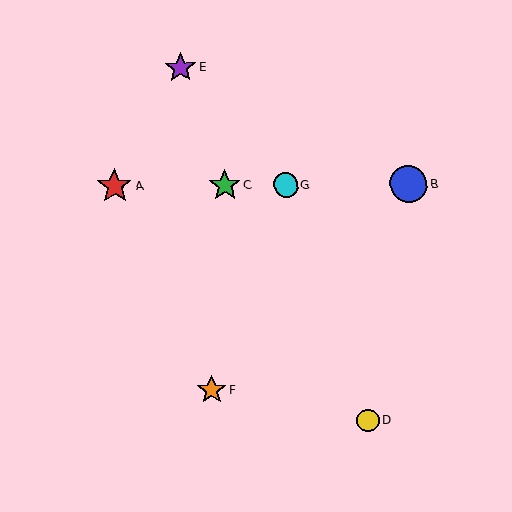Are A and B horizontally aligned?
Yes, both are at y≈186.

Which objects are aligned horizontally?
Objects A, B, C, G are aligned horizontally.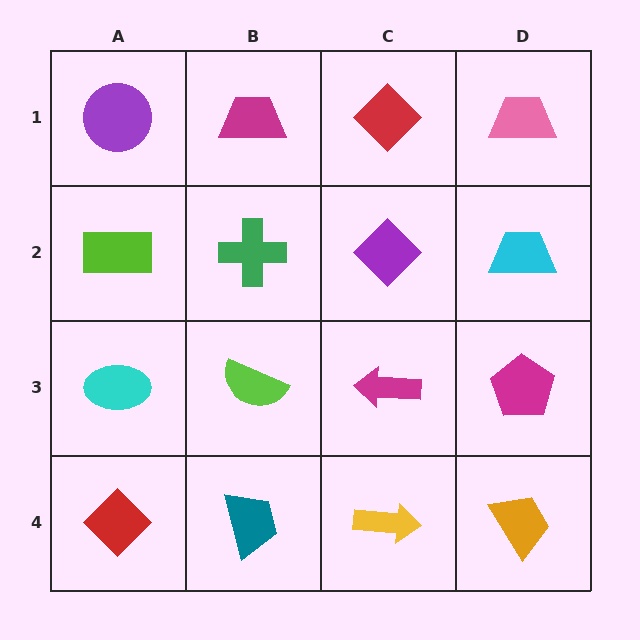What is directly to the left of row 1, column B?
A purple circle.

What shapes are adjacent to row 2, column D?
A pink trapezoid (row 1, column D), a magenta pentagon (row 3, column D), a purple diamond (row 2, column C).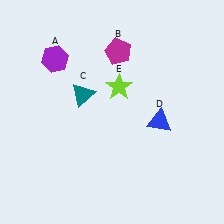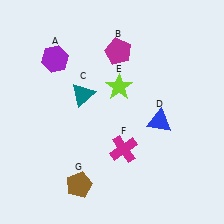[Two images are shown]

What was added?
A magenta cross (F), a brown pentagon (G) were added in Image 2.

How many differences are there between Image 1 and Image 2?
There are 2 differences between the two images.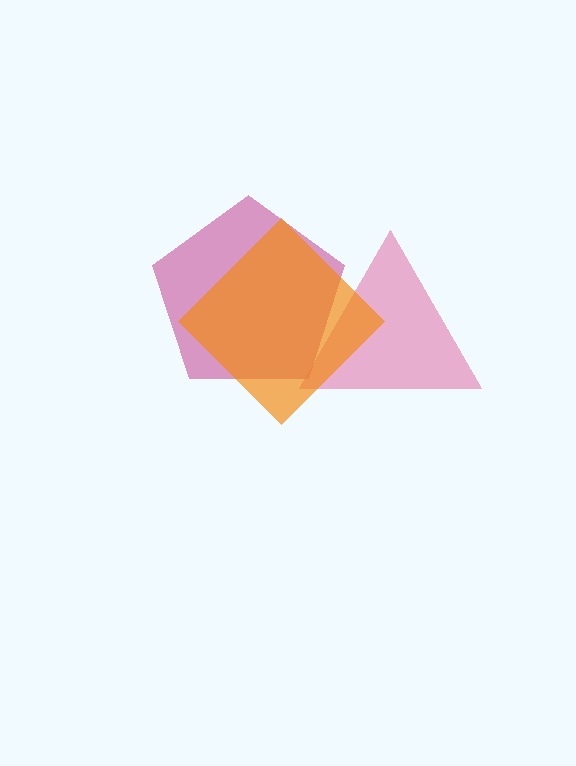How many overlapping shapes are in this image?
There are 3 overlapping shapes in the image.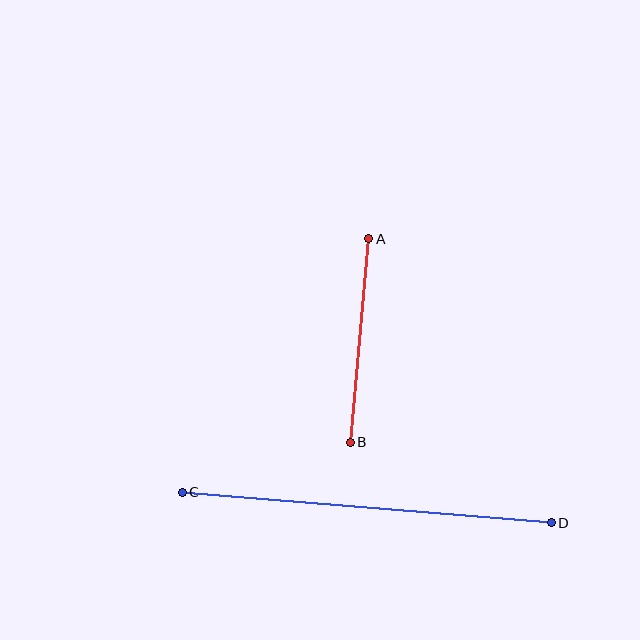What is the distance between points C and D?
The distance is approximately 370 pixels.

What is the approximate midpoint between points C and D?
The midpoint is at approximately (367, 507) pixels.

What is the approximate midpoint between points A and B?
The midpoint is at approximately (360, 340) pixels.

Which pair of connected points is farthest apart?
Points C and D are farthest apart.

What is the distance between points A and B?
The distance is approximately 204 pixels.